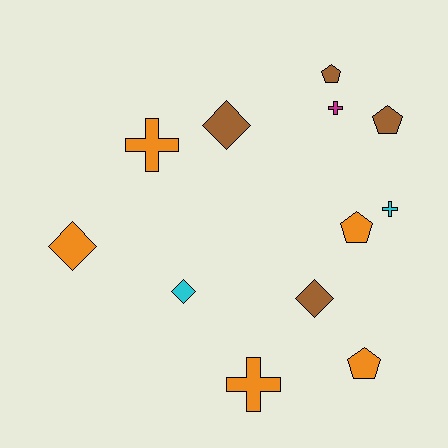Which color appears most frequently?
Orange, with 5 objects.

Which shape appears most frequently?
Pentagon, with 4 objects.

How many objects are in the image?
There are 12 objects.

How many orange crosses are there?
There are 2 orange crosses.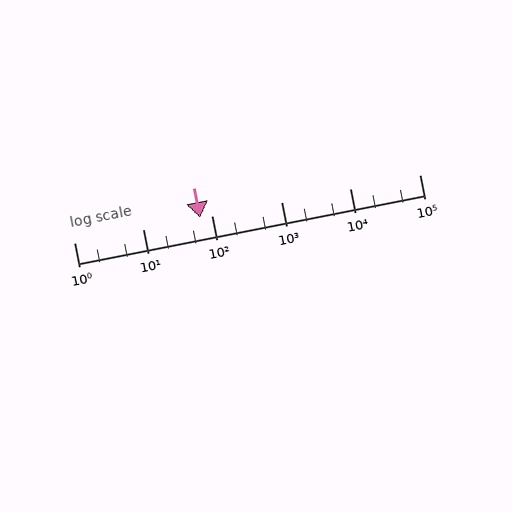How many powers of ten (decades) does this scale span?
The scale spans 5 decades, from 1 to 100000.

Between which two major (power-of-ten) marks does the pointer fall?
The pointer is between 10 and 100.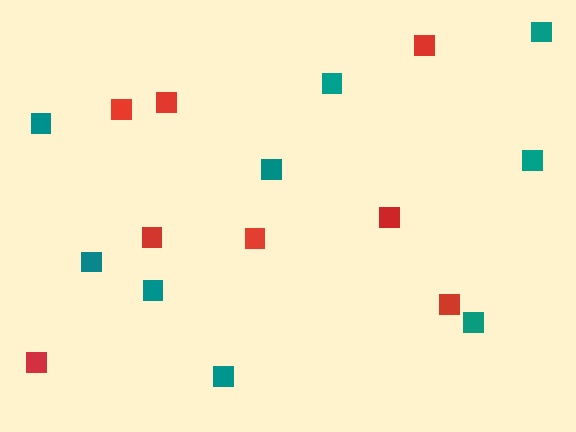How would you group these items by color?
There are 2 groups: one group of red squares (8) and one group of teal squares (9).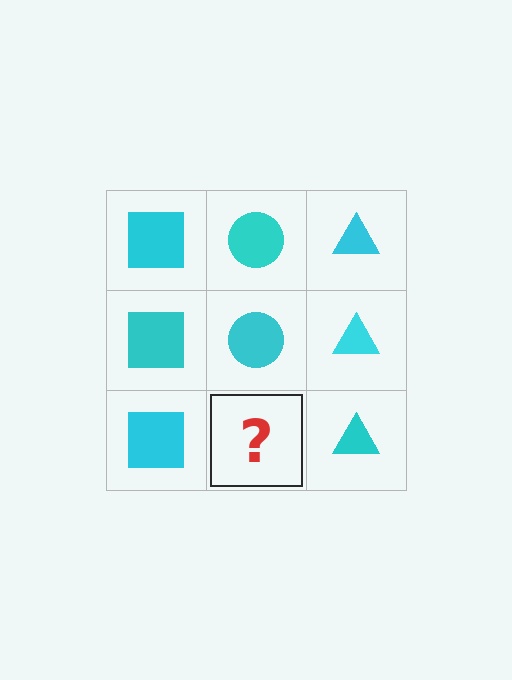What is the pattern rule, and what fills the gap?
The rule is that each column has a consistent shape. The gap should be filled with a cyan circle.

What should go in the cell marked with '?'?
The missing cell should contain a cyan circle.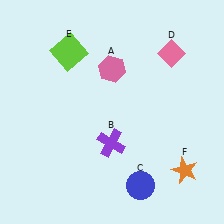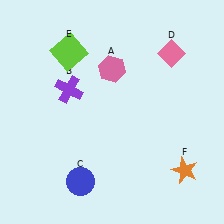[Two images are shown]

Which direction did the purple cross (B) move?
The purple cross (B) moved up.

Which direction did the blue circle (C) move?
The blue circle (C) moved left.